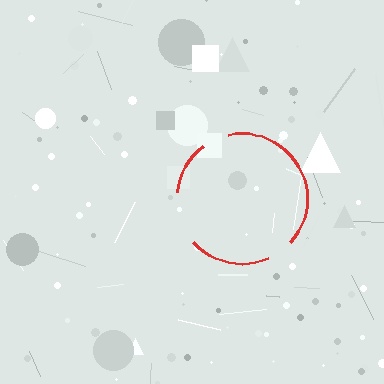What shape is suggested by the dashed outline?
The dashed outline suggests a circle.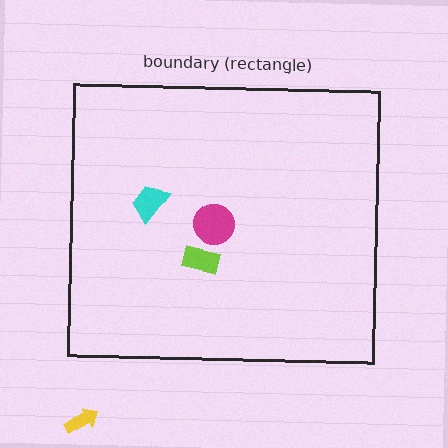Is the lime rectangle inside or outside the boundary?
Inside.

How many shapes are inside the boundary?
3 inside, 1 outside.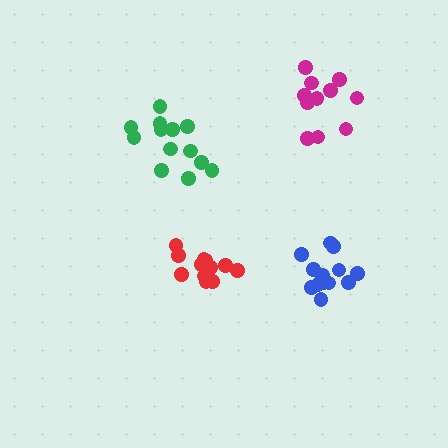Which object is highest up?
The magenta cluster is topmost.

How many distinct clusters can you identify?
There are 4 distinct clusters.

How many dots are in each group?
Group 1: 13 dots, Group 2: 13 dots, Group 3: 13 dots, Group 4: 11 dots (50 total).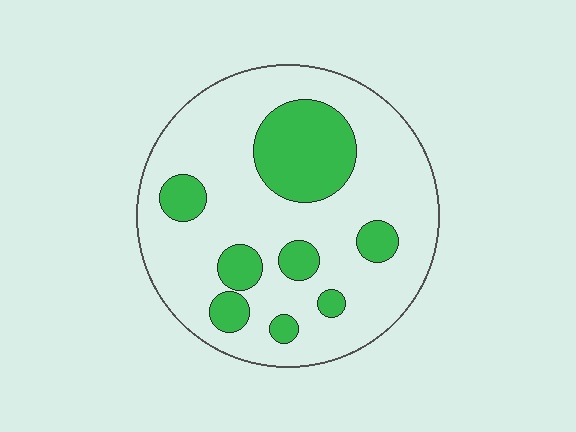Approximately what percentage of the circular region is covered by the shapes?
Approximately 25%.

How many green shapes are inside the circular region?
8.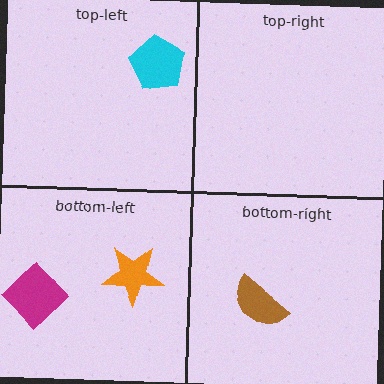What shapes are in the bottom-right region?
The brown semicircle.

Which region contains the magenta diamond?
The bottom-left region.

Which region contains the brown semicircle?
The bottom-right region.